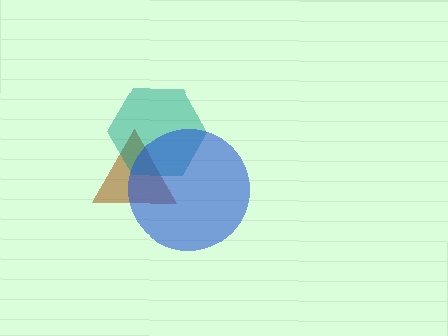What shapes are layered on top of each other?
The layered shapes are: a brown triangle, a teal hexagon, a blue circle.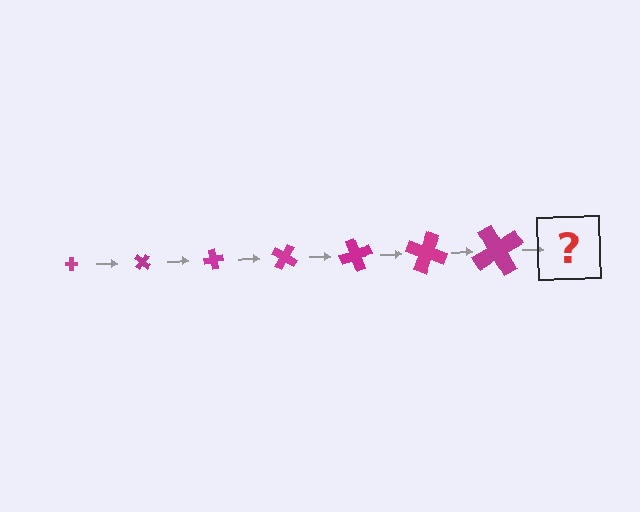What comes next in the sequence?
The next element should be a cross, larger than the previous one and rotated 280 degrees from the start.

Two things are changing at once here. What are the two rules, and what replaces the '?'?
The two rules are that the cross grows larger each step and it rotates 40 degrees each step. The '?' should be a cross, larger than the previous one and rotated 280 degrees from the start.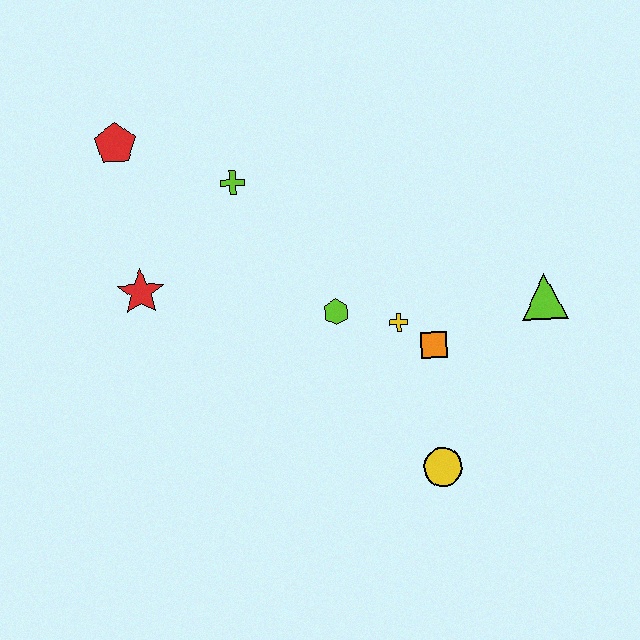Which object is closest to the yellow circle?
The orange square is closest to the yellow circle.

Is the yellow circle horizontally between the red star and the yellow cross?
No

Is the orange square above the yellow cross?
No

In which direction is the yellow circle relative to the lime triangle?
The yellow circle is below the lime triangle.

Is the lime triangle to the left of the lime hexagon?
No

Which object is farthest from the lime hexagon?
The red pentagon is farthest from the lime hexagon.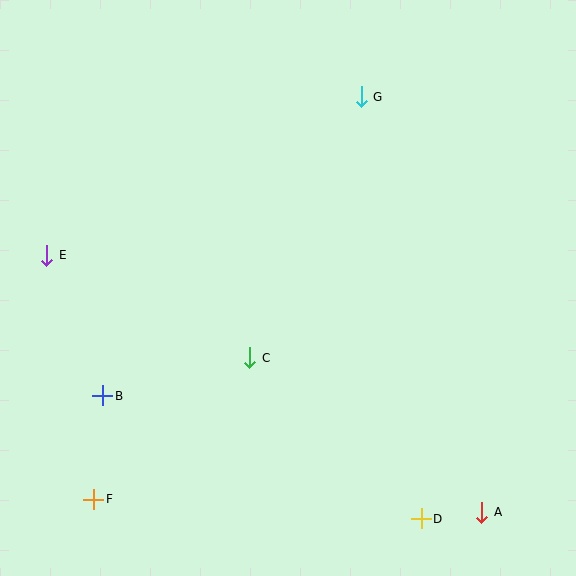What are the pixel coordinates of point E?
Point E is at (47, 255).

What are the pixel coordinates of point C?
Point C is at (250, 358).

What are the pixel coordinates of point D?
Point D is at (421, 519).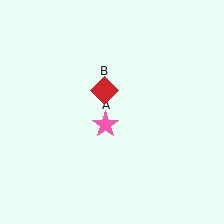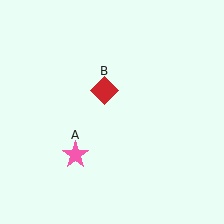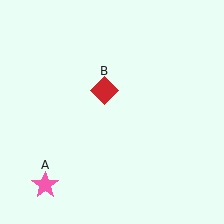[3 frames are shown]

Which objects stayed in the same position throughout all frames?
Red diamond (object B) remained stationary.